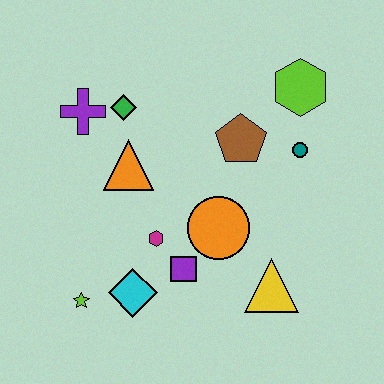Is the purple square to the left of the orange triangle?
No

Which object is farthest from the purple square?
The lime hexagon is farthest from the purple square.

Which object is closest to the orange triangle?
The green diamond is closest to the orange triangle.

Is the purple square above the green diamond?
No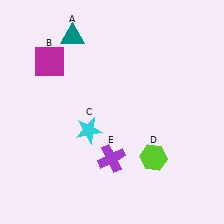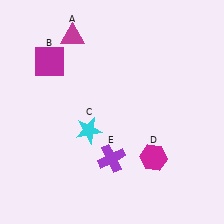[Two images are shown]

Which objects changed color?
A changed from teal to magenta. D changed from lime to magenta.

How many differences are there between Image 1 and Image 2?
There are 2 differences between the two images.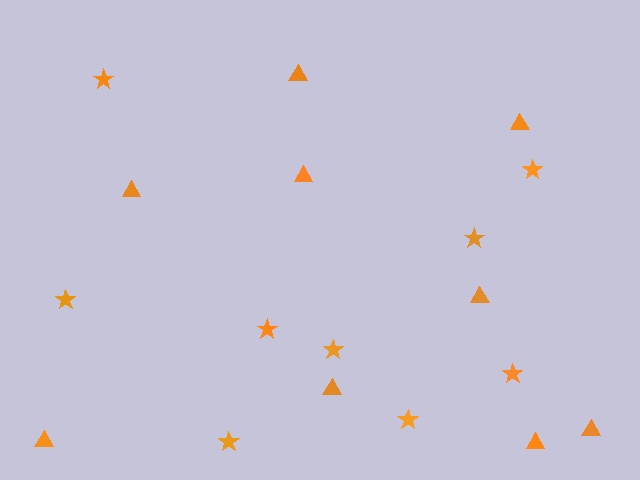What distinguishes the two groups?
There are 2 groups: one group of stars (9) and one group of triangles (9).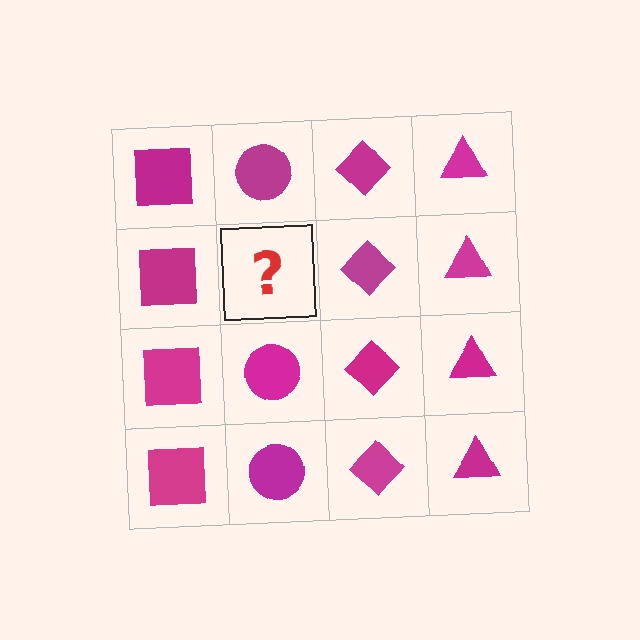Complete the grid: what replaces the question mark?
The question mark should be replaced with a magenta circle.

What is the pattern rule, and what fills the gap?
The rule is that each column has a consistent shape. The gap should be filled with a magenta circle.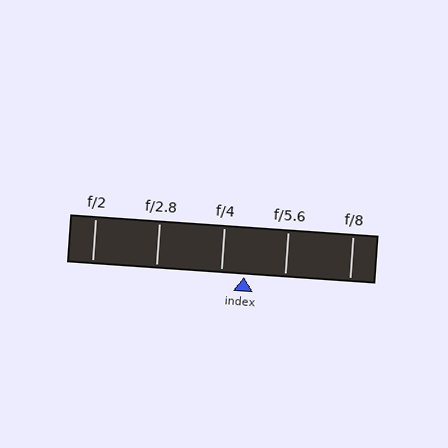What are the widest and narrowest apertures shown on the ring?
The widest aperture shown is f/2 and the narrowest is f/8.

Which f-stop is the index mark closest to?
The index mark is closest to f/4.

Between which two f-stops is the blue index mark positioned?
The index mark is between f/4 and f/5.6.